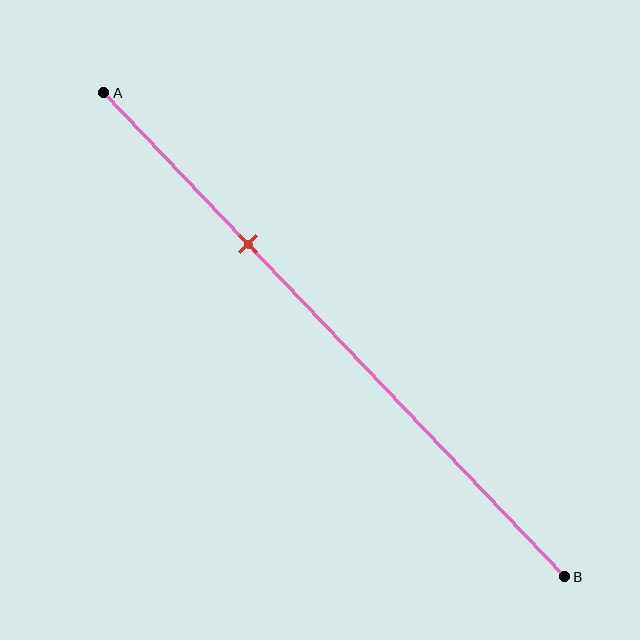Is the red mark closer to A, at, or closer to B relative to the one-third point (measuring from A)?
The red mark is approximately at the one-third point of segment AB.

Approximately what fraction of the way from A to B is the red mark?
The red mark is approximately 30% of the way from A to B.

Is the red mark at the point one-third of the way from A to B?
Yes, the mark is approximately at the one-third point.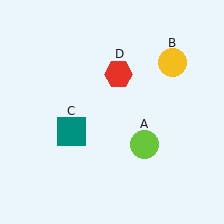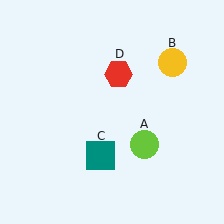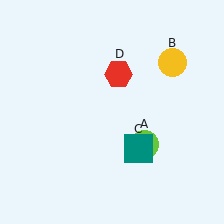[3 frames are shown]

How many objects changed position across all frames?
1 object changed position: teal square (object C).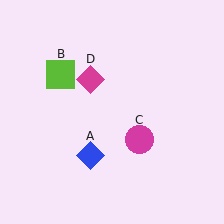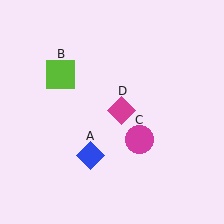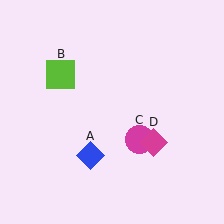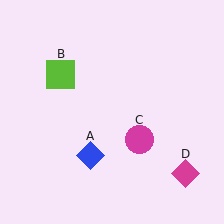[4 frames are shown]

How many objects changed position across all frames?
1 object changed position: magenta diamond (object D).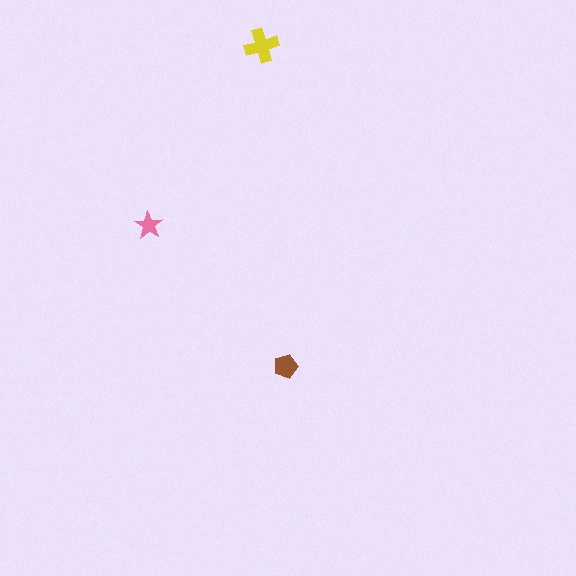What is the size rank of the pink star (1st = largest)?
3rd.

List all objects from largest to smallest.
The yellow cross, the brown pentagon, the pink star.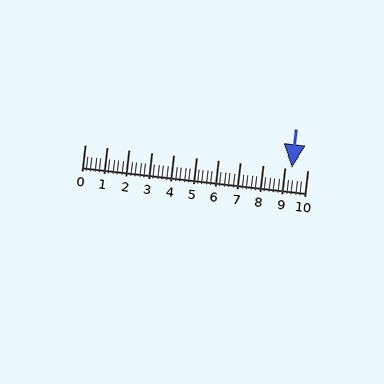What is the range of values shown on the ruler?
The ruler shows values from 0 to 10.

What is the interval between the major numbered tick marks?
The major tick marks are spaced 1 units apart.